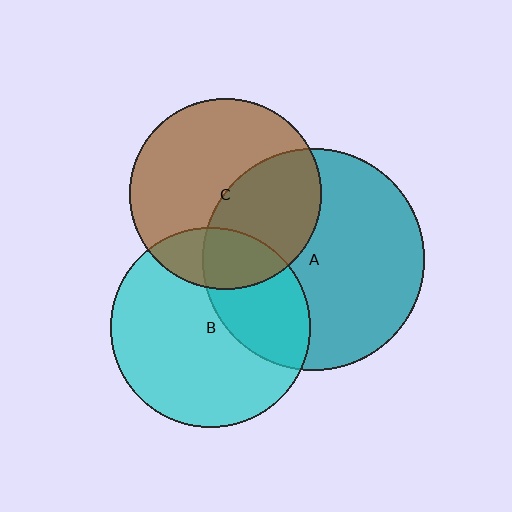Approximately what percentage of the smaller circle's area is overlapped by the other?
Approximately 40%.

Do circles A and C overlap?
Yes.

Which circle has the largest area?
Circle A (teal).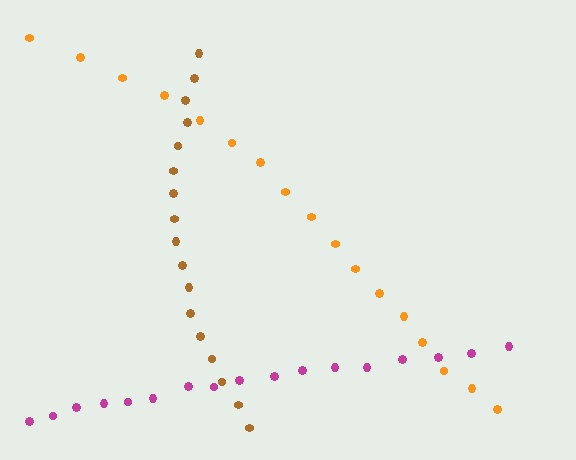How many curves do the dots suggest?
There are 3 distinct paths.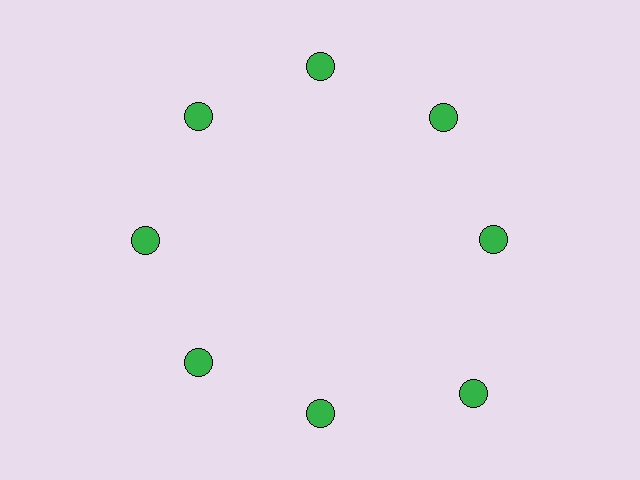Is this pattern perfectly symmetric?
No. The 8 green circles are arranged in a ring, but one element near the 4 o'clock position is pushed outward from the center, breaking the 8-fold rotational symmetry.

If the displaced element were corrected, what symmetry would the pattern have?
It would have 8-fold rotational symmetry — the pattern would map onto itself every 45 degrees.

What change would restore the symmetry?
The symmetry would be restored by moving it inward, back onto the ring so that all 8 circles sit at equal angles and equal distance from the center.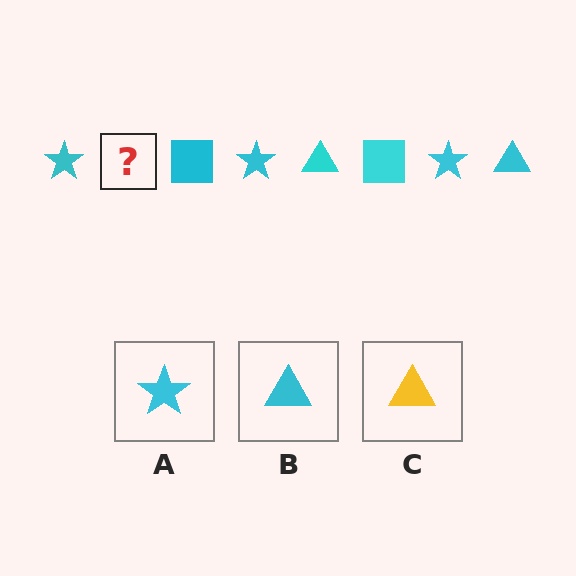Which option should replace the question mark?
Option B.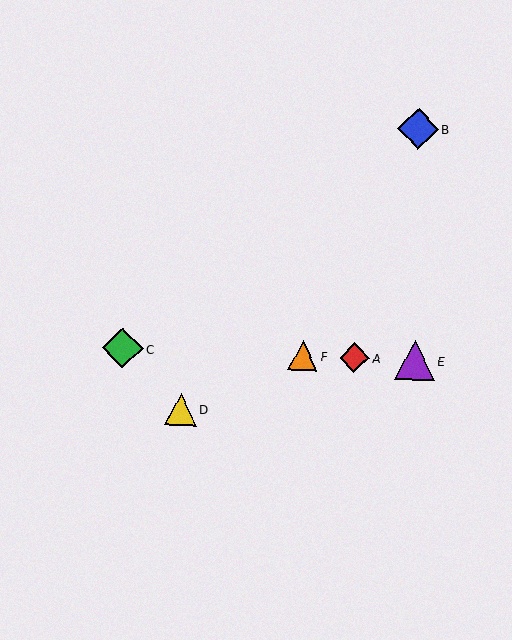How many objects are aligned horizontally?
4 objects (A, C, E, F) are aligned horizontally.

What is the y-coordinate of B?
Object B is at y≈129.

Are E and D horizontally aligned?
No, E is at y≈360 and D is at y≈409.